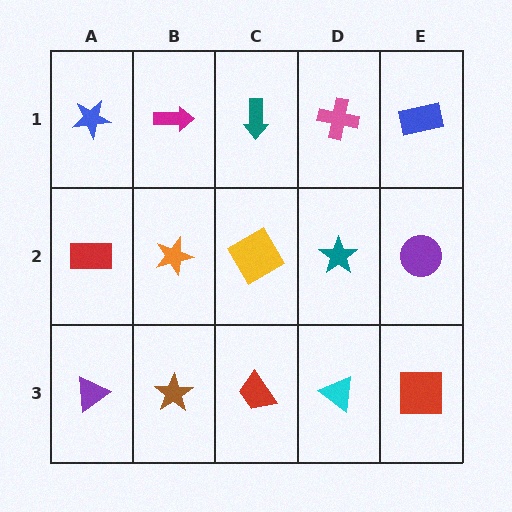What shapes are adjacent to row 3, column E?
A purple circle (row 2, column E), a cyan triangle (row 3, column D).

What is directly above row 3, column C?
A yellow square.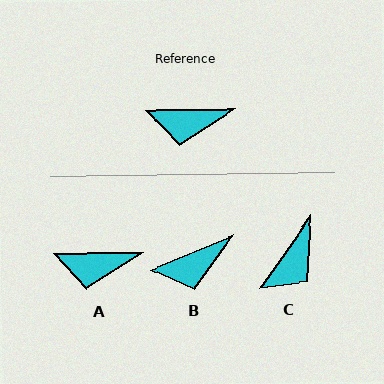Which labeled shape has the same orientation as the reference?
A.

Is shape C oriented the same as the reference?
No, it is off by about 54 degrees.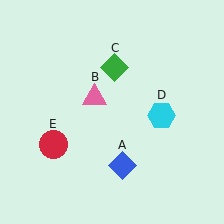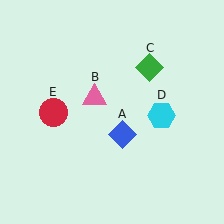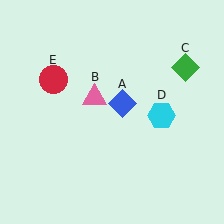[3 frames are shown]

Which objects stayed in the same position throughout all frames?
Pink triangle (object B) and cyan hexagon (object D) remained stationary.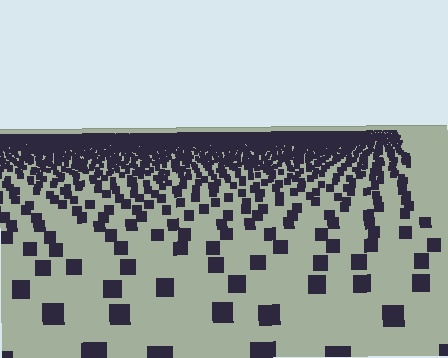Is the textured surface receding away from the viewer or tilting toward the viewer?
The surface is receding away from the viewer. Texture elements get smaller and denser toward the top.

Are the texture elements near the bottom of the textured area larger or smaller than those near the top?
Larger. Near the bottom, elements are closer to the viewer and appear at a bigger on-screen size.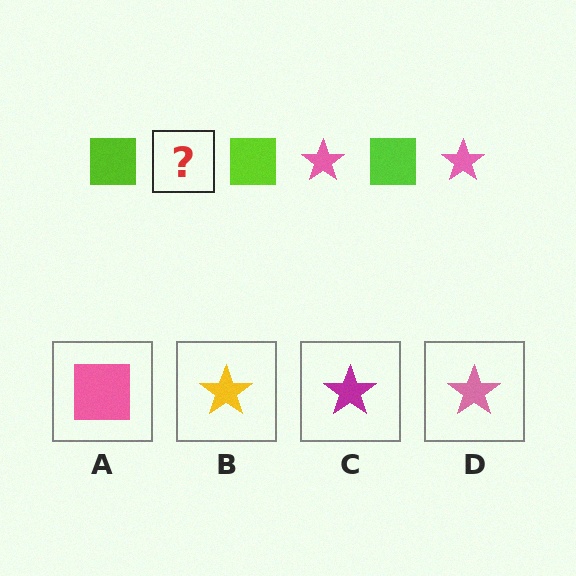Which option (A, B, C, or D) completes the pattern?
D.